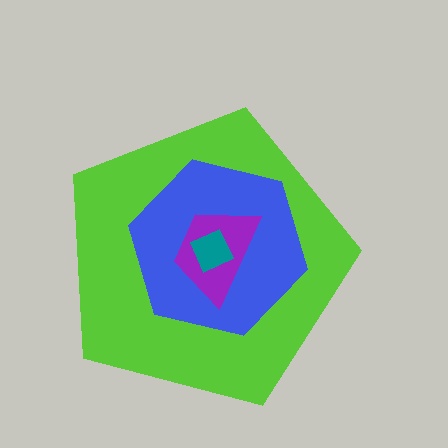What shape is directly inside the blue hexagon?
The purple trapezoid.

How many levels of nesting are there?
4.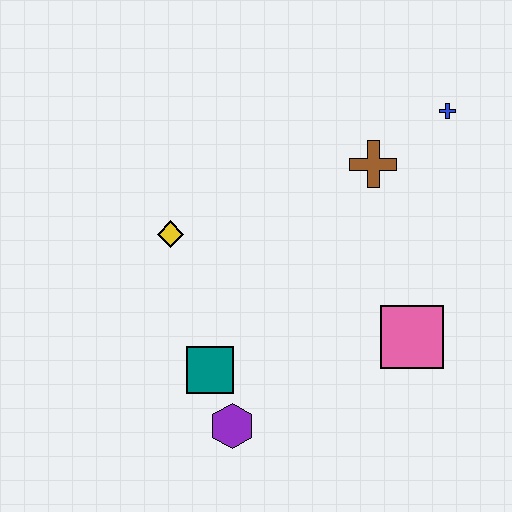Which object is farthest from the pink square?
The yellow diamond is farthest from the pink square.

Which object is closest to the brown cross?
The blue cross is closest to the brown cross.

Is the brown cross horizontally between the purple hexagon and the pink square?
Yes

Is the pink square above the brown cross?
No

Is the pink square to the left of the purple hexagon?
No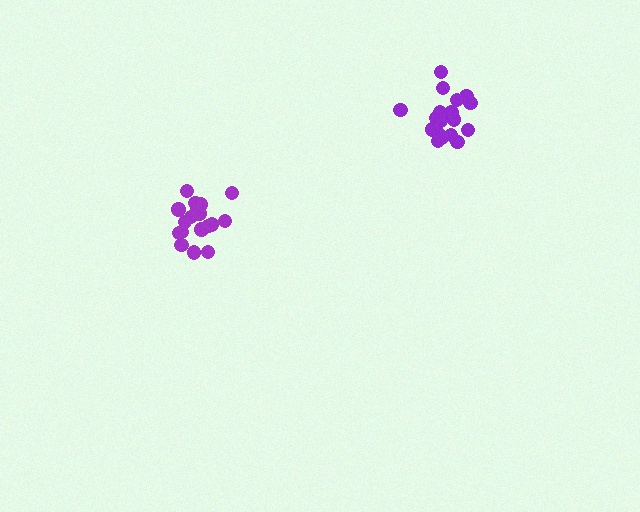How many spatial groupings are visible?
There are 2 spatial groupings.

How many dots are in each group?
Group 1: 18 dots, Group 2: 18 dots (36 total).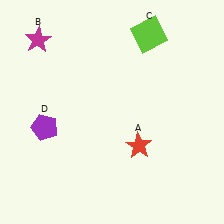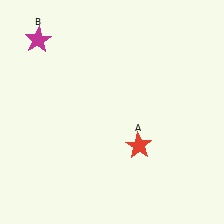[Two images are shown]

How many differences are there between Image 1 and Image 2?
There are 2 differences between the two images.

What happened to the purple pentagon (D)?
The purple pentagon (D) was removed in Image 2. It was in the bottom-left area of Image 1.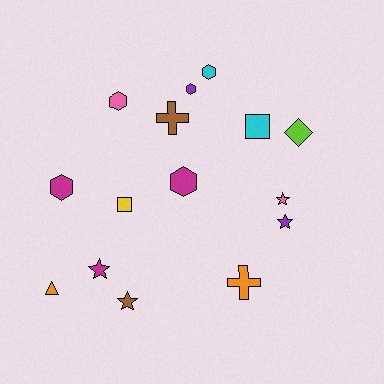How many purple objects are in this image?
There are 2 purple objects.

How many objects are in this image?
There are 15 objects.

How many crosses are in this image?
There are 2 crosses.